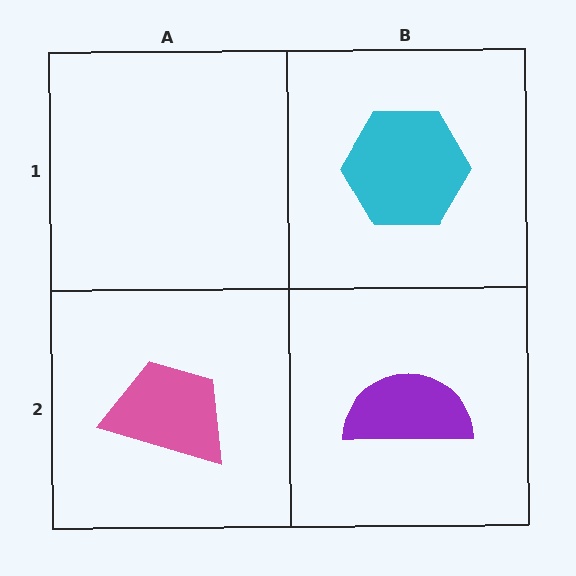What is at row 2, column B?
A purple semicircle.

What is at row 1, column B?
A cyan hexagon.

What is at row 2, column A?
A pink trapezoid.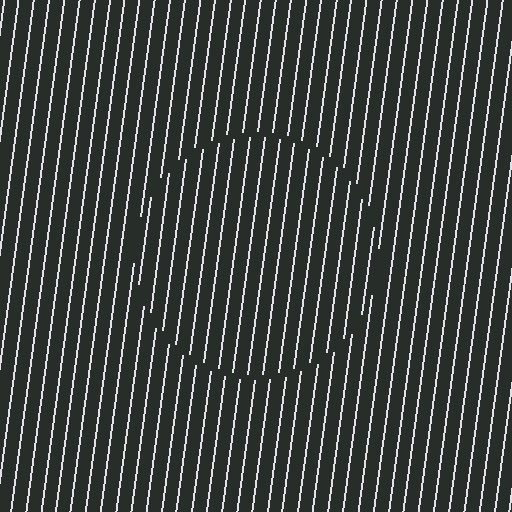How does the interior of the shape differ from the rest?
The interior of the shape contains the same grating, shifted by half a period — the contour is defined by the phase discontinuity where line-ends from the inner and outer gratings abut.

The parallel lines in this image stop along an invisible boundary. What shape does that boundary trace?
An illusory circle. The interior of the shape contains the same grating, shifted by half a period — the contour is defined by the phase discontinuity where line-ends from the inner and outer gratings abut.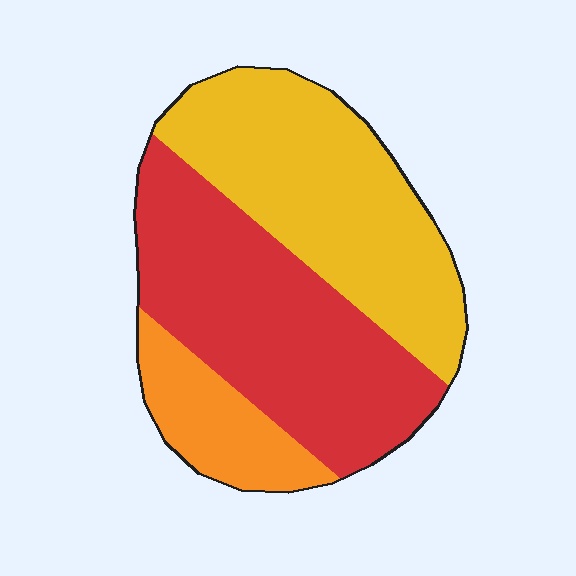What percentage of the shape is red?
Red takes up between a quarter and a half of the shape.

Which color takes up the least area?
Orange, at roughly 15%.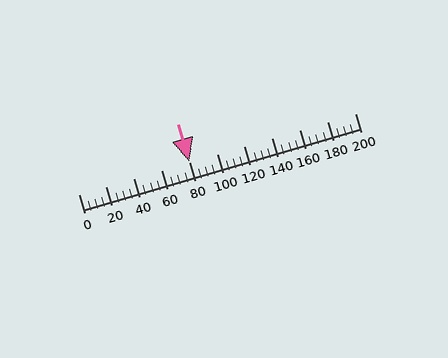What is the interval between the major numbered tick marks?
The major tick marks are spaced 20 units apart.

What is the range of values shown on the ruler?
The ruler shows values from 0 to 200.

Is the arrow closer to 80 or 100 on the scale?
The arrow is closer to 80.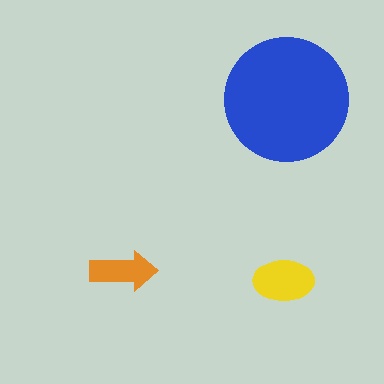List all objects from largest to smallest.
The blue circle, the yellow ellipse, the orange arrow.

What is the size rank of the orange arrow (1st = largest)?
3rd.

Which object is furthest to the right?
The blue circle is rightmost.